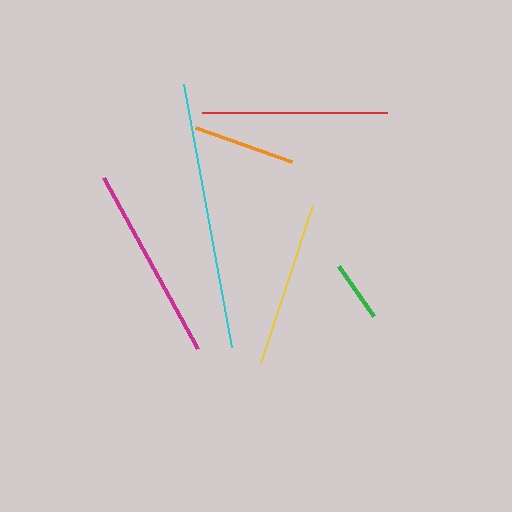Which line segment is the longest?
The cyan line is the longest at approximately 267 pixels.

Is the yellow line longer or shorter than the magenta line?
The magenta line is longer than the yellow line.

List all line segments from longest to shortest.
From longest to shortest: cyan, magenta, red, yellow, orange, green.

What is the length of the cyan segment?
The cyan segment is approximately 267 pixels long.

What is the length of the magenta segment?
The magenta segment is approximately 195 pixels long.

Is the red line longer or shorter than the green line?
The red line is longer than the green line.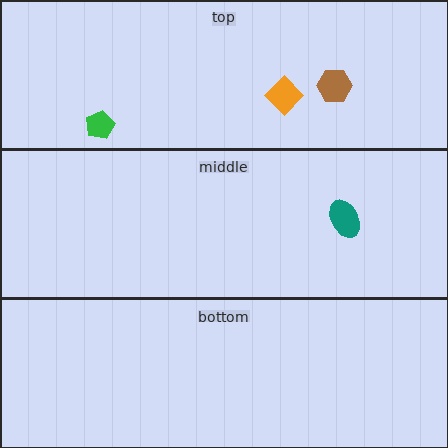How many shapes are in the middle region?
1.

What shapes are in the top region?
The green pentagon, the orange diamond, the brown hexagon.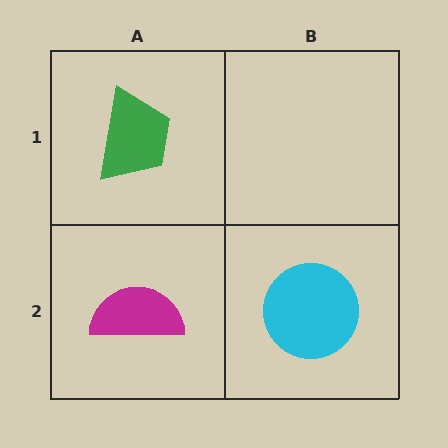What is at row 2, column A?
A magenta semicircle.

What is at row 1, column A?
A green trapezoid.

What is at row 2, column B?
A cyan circle.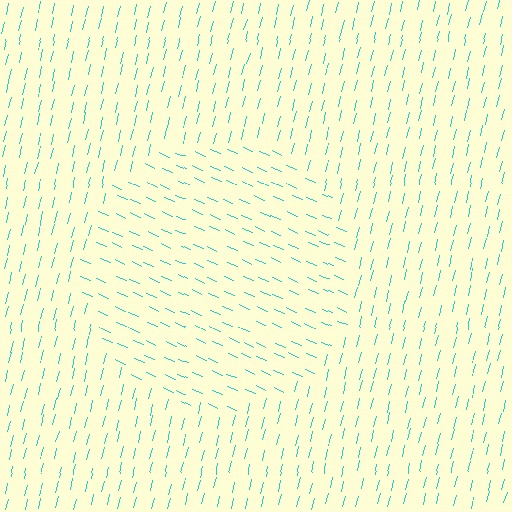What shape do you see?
I see a circle.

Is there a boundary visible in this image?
Yes, there is a texture boundary formed by a change in line orientation.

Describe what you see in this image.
The image is filled with small cyan line segments. A circle region in the image has lines oriented differently from the surrounding lines, creating a visible texture boundary.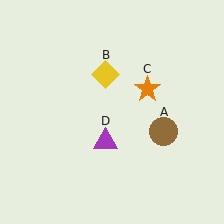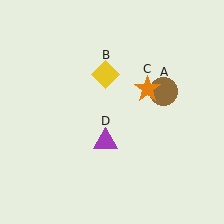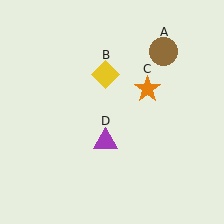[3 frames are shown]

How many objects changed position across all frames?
1 object changed position: brown circle (object A).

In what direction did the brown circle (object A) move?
The brown circle (object A) moved up.